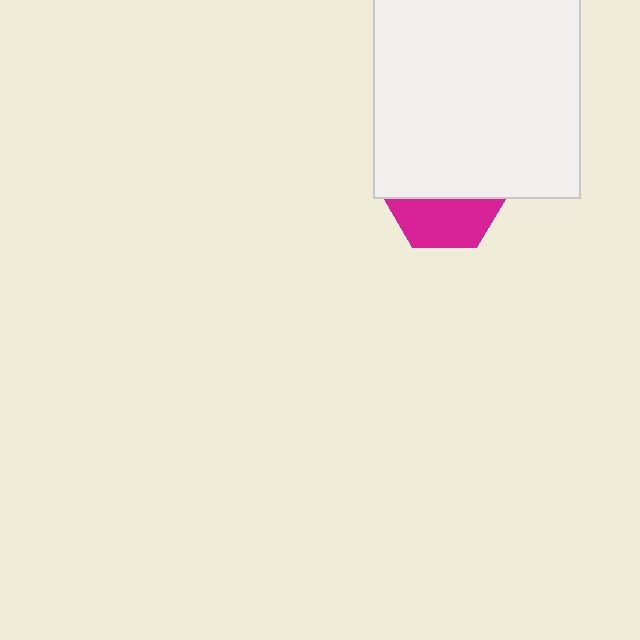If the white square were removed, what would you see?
You would see the complete magenta hexagon.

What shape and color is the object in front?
The object in front is a white square.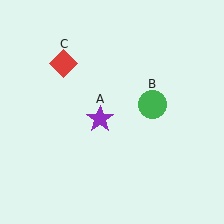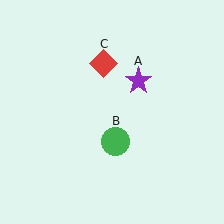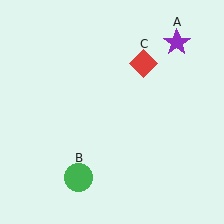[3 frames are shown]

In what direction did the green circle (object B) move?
The green circle (object B) moved down and to the left.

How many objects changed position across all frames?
3 objects changed position: purple star (object A), green circle (object B), red diamond (object C).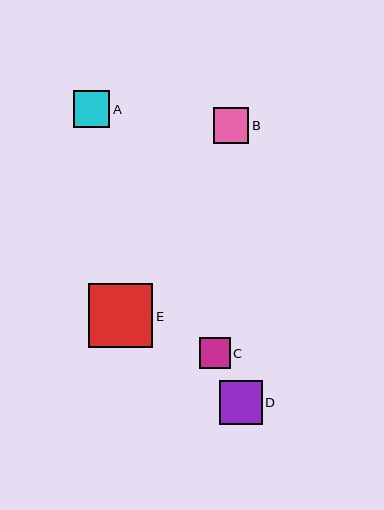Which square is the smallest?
Square C is the smallest with a size of approximately 31 pixels.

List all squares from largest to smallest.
From largest to smallest: E, D, A, B, C.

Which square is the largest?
Square E is the largest with a size of approximately 64 pixels.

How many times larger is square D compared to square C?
Square D is approximately 1.4 times the size of square C.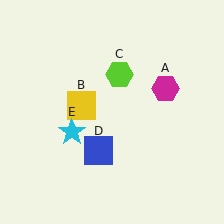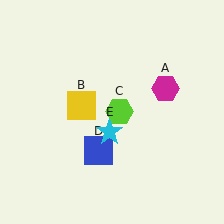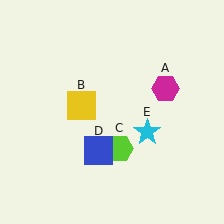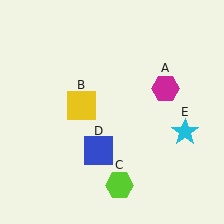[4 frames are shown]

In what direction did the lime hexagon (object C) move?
The lime hexagon (object C) moved down.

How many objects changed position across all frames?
2 objects changed position: lime hexagon (object C), cyan star (object E).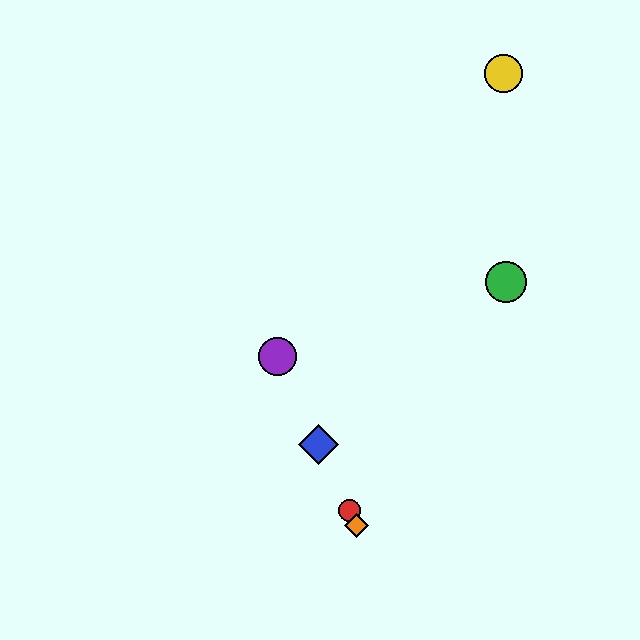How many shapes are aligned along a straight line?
4 shapes (the red circle, the blue diamond, the purple circle, the orange diamond) are aligned along a straight line.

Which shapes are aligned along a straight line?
The red circle, the blue diamond, the purple circle, the orange diamond are aligned along a straight line.